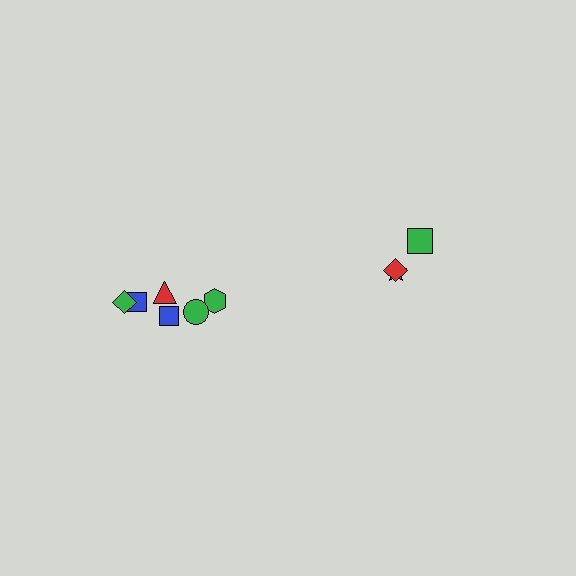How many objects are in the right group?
There are 3 objects.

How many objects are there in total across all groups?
There are 9 objects.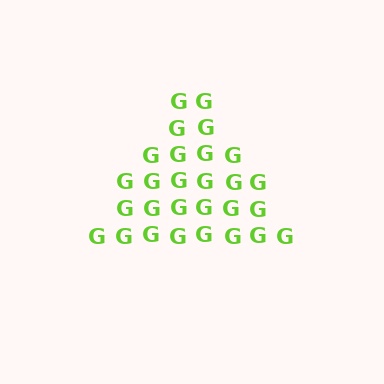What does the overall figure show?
The overall figure shows a triangle.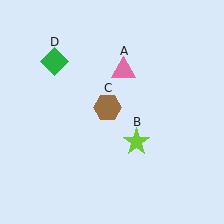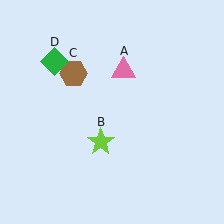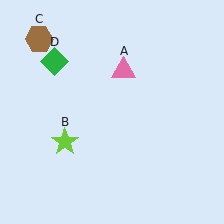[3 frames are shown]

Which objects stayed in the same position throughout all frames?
Pink triangle (object A) and green diamond (object D) remained stationary.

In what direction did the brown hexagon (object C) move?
The brown hexagon (object C) moved up and to the left.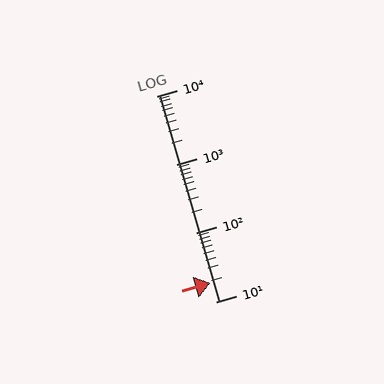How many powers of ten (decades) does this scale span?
The scale spans 3 decades, from 10 to 10000.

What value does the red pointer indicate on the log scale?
The pointer indicates approximately 19.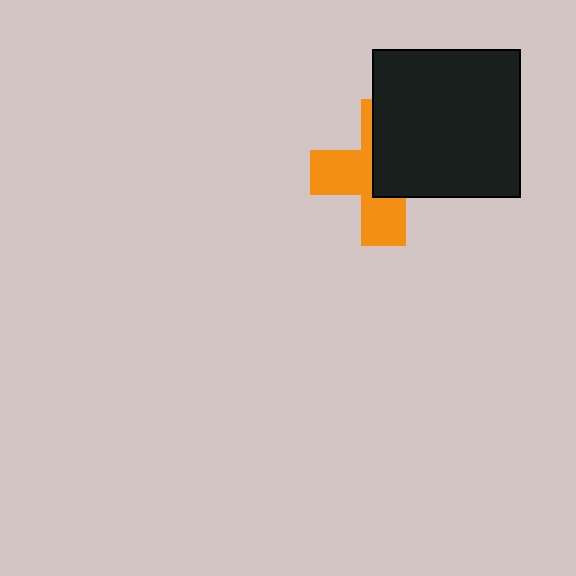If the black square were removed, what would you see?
You would see the complete orange cross.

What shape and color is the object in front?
The object in front is a black square.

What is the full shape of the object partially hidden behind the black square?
The partially hidden object is an orange cross.